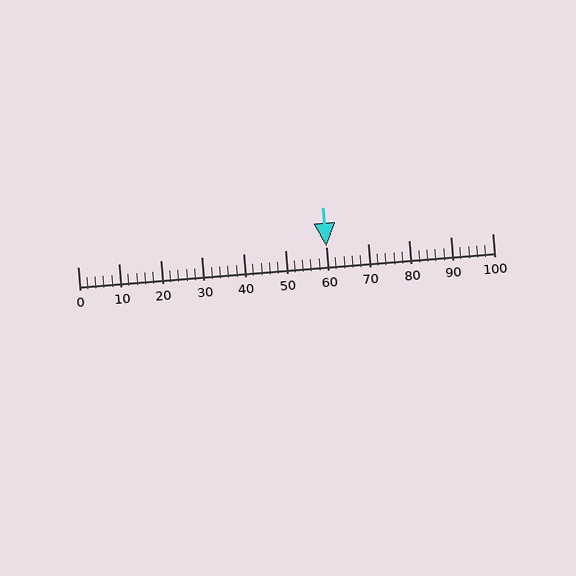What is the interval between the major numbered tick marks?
The major tick marks are spaced 10 units apart.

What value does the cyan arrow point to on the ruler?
The cyan arrow points to approximately 60.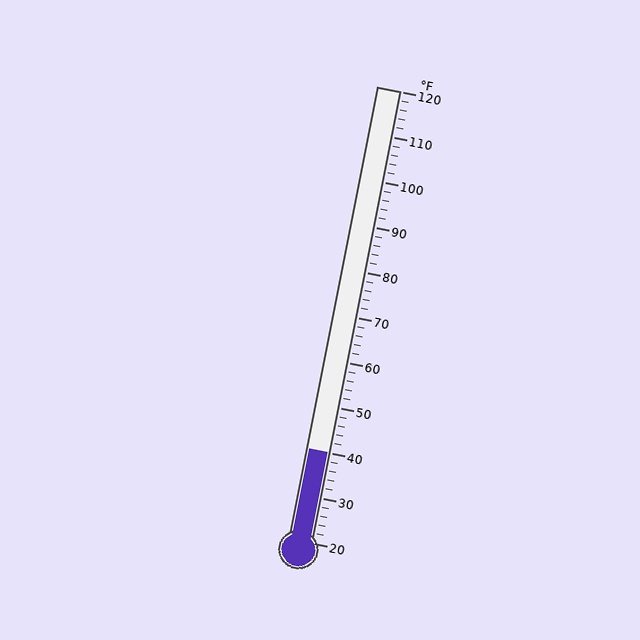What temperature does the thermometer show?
The thermometer shows approximately 40°F.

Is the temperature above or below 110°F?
The temperature is below 110°F.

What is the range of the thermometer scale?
The thermometer scale ranges from 20°F to 120°F.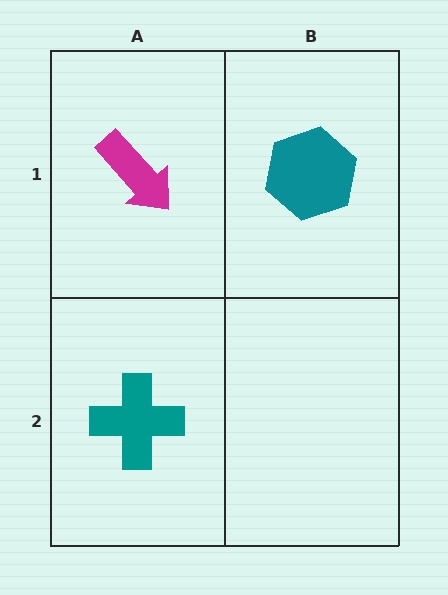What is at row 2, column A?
A teal cross.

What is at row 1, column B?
A teal hexagon.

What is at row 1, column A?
A magenta arrow.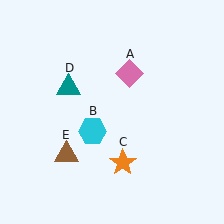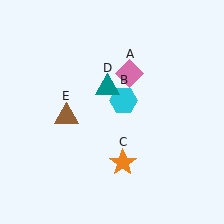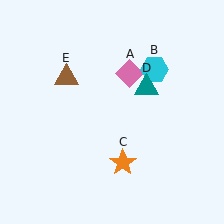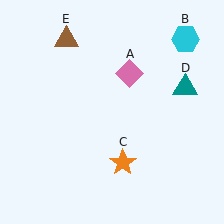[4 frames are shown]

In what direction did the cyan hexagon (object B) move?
The cyan hexagon (object B) moved up and to the right.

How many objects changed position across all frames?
3 objects changed position: cyan hexagon (object B), teal triangle (object D), brown triangle (object E).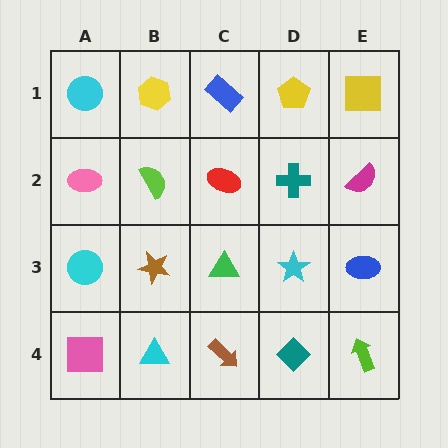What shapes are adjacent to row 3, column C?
A red ellipse (row 2, column C), a brown arrow (row 4, column C), a brown star (row 3, column B), a cyan star (row 3, column D).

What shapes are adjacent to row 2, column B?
A yellow hexagon (row 1, column B), a brown star (row 3, column B), a pink ellipse (row 2, column A), a red ellipse (row 2, column C).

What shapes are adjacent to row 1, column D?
A teal cross (row 2, column D), a blue rectangle (row 1, column C), a yellow square (row 1, column E).